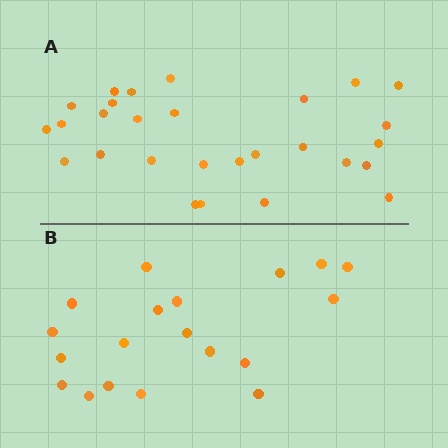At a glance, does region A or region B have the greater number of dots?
Region A (the top region) has more dots.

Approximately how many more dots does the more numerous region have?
Region A has roughly 8 or so more dots than region B.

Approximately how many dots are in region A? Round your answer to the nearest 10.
About 30 dots. (The exact count is 28, which rounds to 30.)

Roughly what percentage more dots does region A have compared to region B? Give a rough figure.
About 45% more.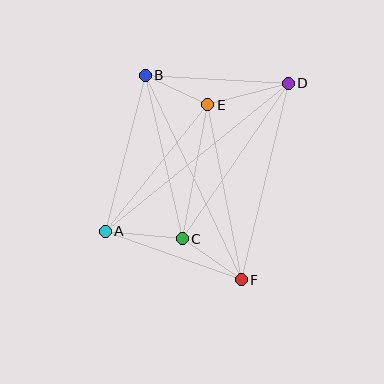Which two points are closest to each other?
Points B and E are closest to each other.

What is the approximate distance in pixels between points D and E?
The distance between D and E is approximately 83 pixels.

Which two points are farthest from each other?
Points A and D are farthest from each other.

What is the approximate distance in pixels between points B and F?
The distance between B and F is approximately 226 pixels.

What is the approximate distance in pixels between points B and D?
The distance between B and D is approximately 143 pixels.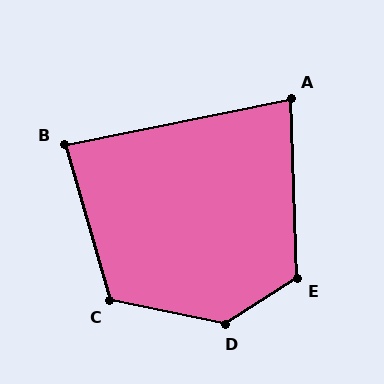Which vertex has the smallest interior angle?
A, at approximately 81 degrees.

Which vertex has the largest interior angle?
D, at approximately 136 degrees.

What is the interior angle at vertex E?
Approximately 120 degrees (obtuse).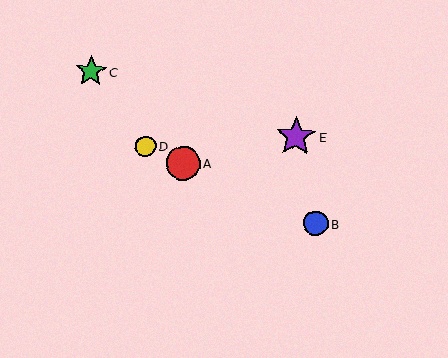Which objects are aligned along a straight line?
Objects A, B, D are aligned along a straight line.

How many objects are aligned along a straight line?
3 objects (A, B, D) are aligned along a straight line.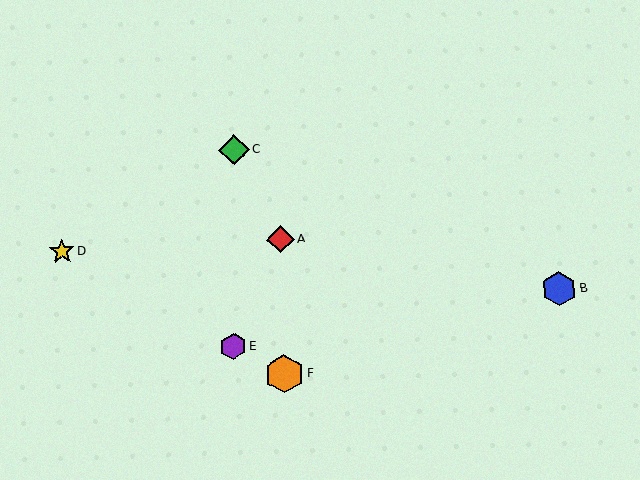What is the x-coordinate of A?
Object A is at x≈281.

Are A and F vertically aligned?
Yes, both are at x≈281.